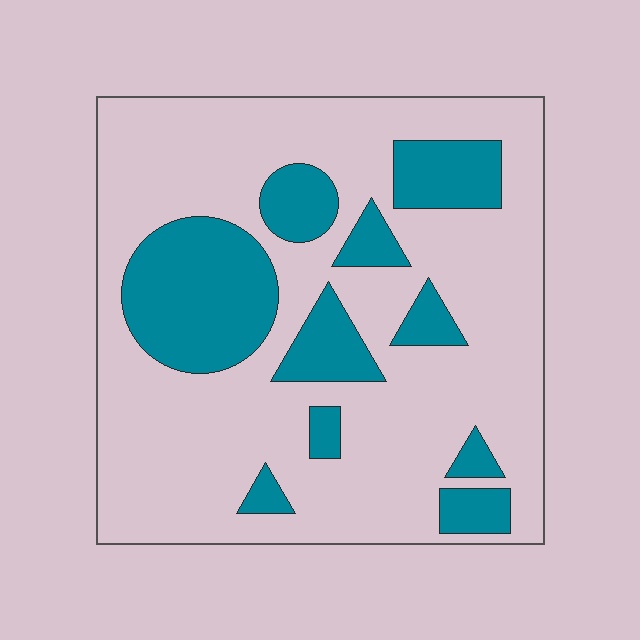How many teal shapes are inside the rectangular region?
10.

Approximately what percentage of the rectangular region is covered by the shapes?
Approximately 25%.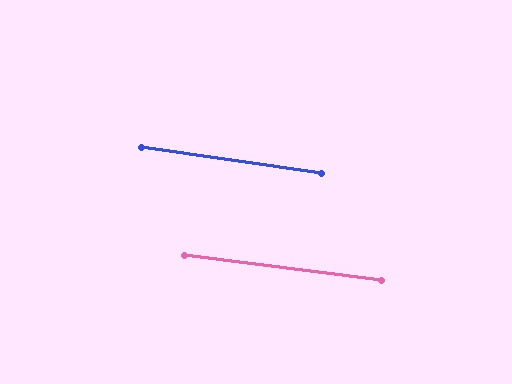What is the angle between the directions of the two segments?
Approximately 1 degree.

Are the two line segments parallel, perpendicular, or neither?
Parallel — their directions differ by only 1.0°.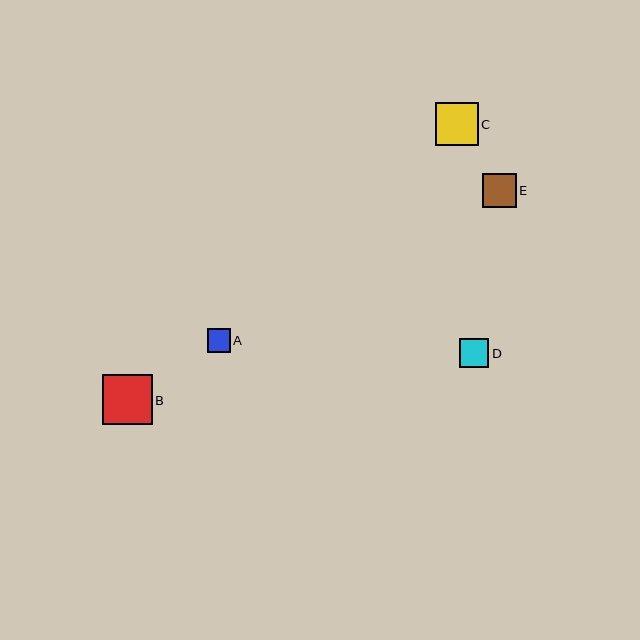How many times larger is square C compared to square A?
Square C is approximately 1.8 times the size of square A.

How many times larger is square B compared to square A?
Square B is approximately 2.1 times the size of square A.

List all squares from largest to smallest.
From largest to smallest: B, C, E, D, A.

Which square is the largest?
Square B is the largest with a size of approximately 50 pixels.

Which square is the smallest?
Square A is the smallest with a size of approximately 23 pixels.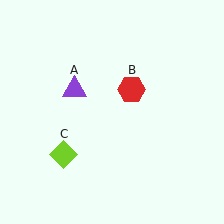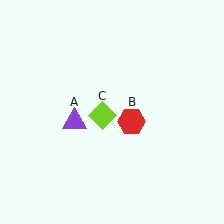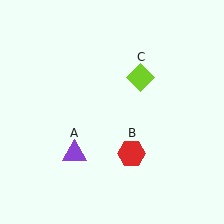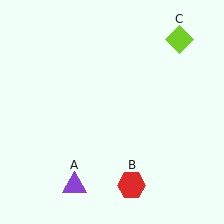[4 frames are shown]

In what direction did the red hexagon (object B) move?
The red hexagon (object B) moved down.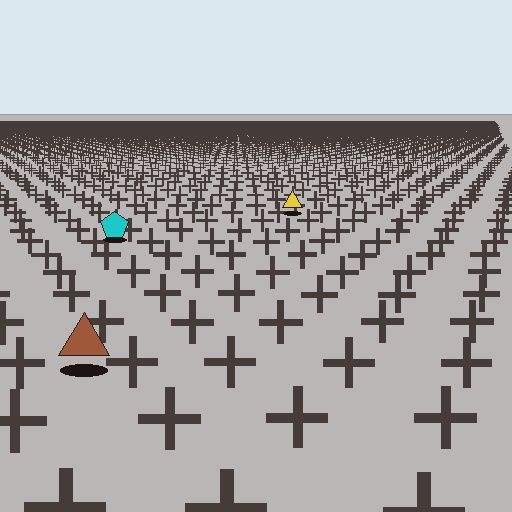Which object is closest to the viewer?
The brown triangle is closest. The texture marks near it are larger and more spread out.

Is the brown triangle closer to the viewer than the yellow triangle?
Yes. The brown triangle is closer — you can tell from the texture gradient: the ground texture is coarser near it.